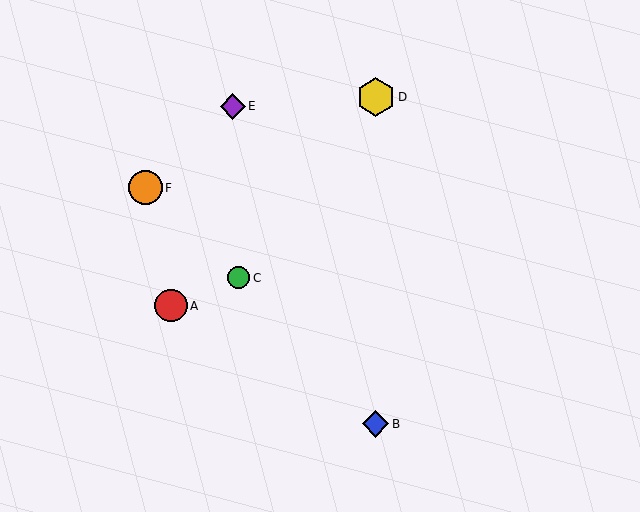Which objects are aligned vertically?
Objects B, D are aligned vertically.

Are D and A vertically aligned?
No, D is at x≈376 and A is at x≈171.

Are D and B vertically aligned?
Yes, both are at x≈376.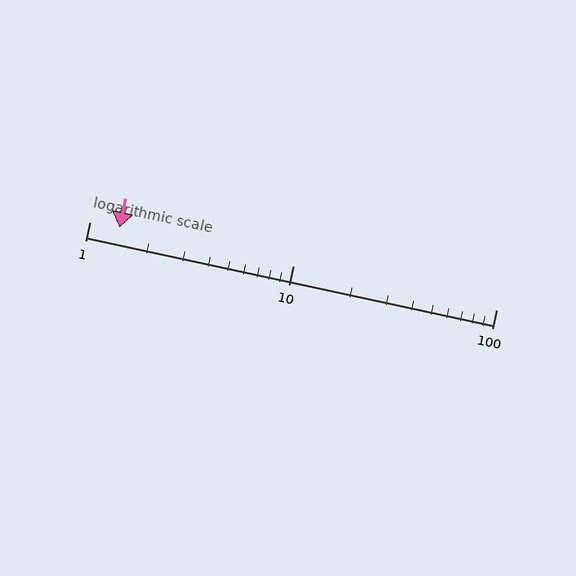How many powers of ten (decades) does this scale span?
The scale spans 2 decades, from 1 to 100.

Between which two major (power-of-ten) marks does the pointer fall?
The pointer is between 1 and 10.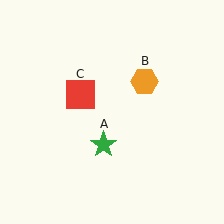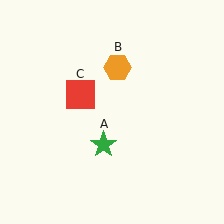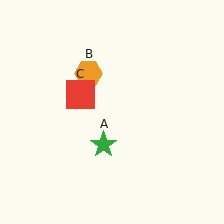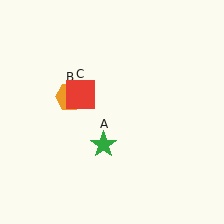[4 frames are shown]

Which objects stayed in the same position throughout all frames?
Green star (object A) and red square (object C) remained stationary.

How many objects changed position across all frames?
1 object changed position: orange hexagon (object B).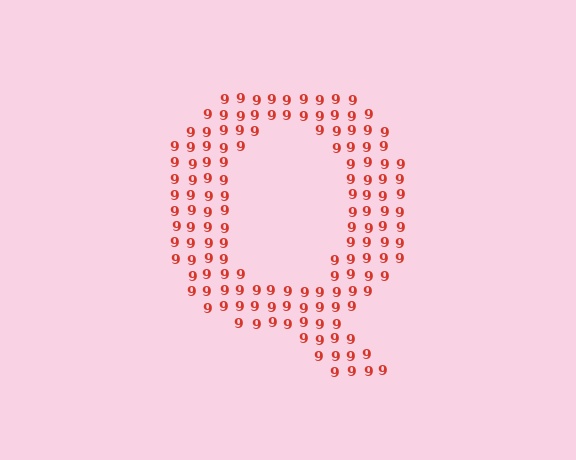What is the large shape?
The large shape is the letter Q.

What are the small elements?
The small elements are digit 9's.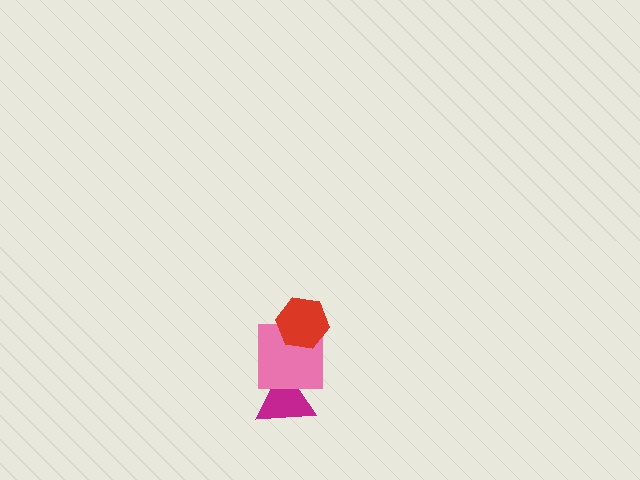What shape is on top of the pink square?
The red hexagon is on top of the pink square.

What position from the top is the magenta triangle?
The magenta triangle is 3rd from the top.